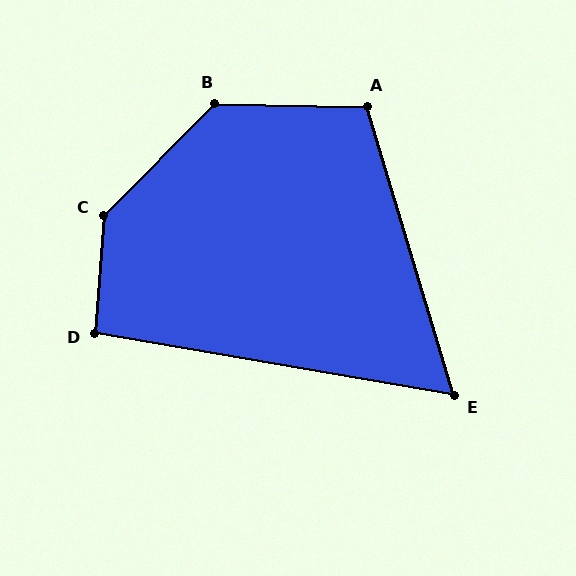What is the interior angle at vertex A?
Approximately 108 degrees (obtuse).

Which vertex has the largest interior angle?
C, at approximately 139 degrees.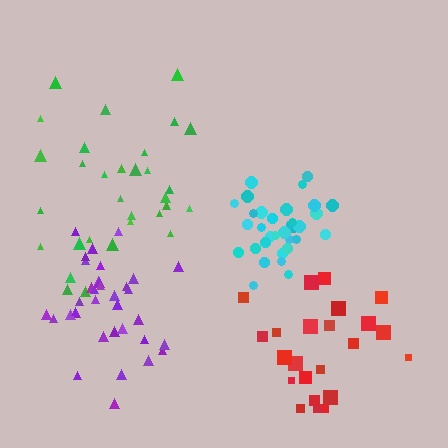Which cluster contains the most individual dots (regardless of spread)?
Purple (35).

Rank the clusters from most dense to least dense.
cyan, purple, red, green.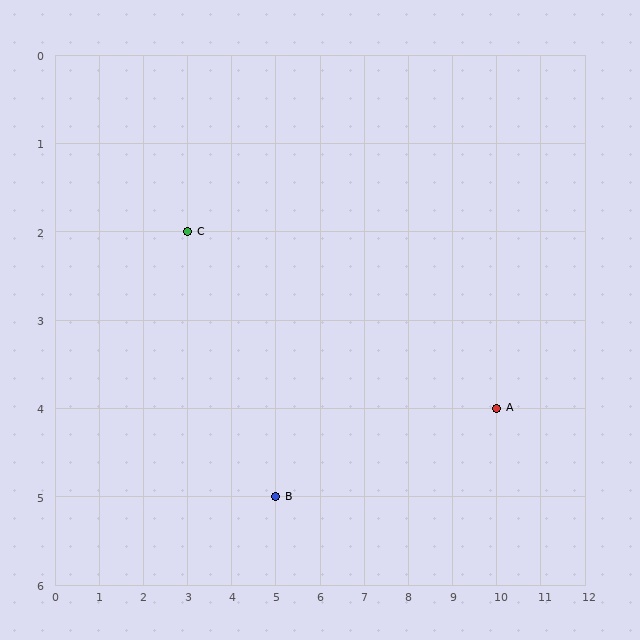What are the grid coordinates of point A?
Point A is at grid coordinates (10, 4).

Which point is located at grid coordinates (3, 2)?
Point C is at (3, 2).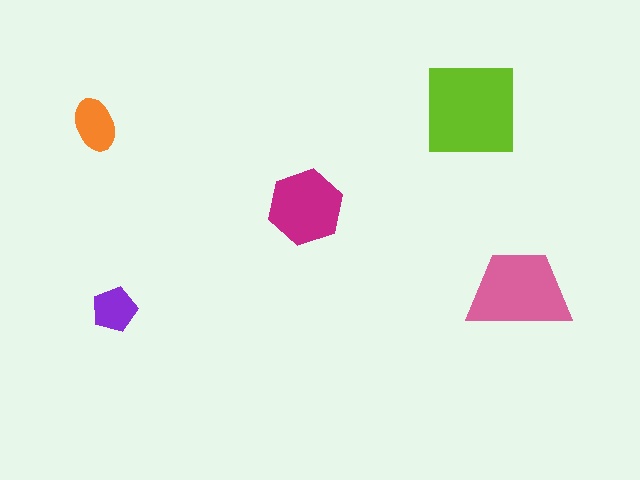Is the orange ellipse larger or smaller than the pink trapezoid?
Smaller.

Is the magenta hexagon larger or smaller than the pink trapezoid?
Smaller.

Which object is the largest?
The lime square.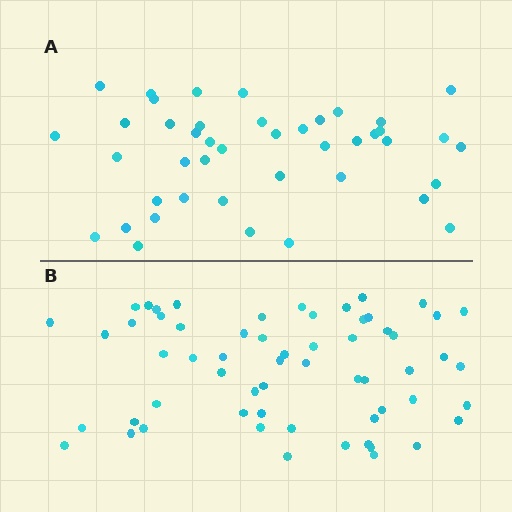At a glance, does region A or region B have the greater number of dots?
Region B (the bottom region) has more dots.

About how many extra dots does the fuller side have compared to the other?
Region B has approximately 15 more dots than region A.